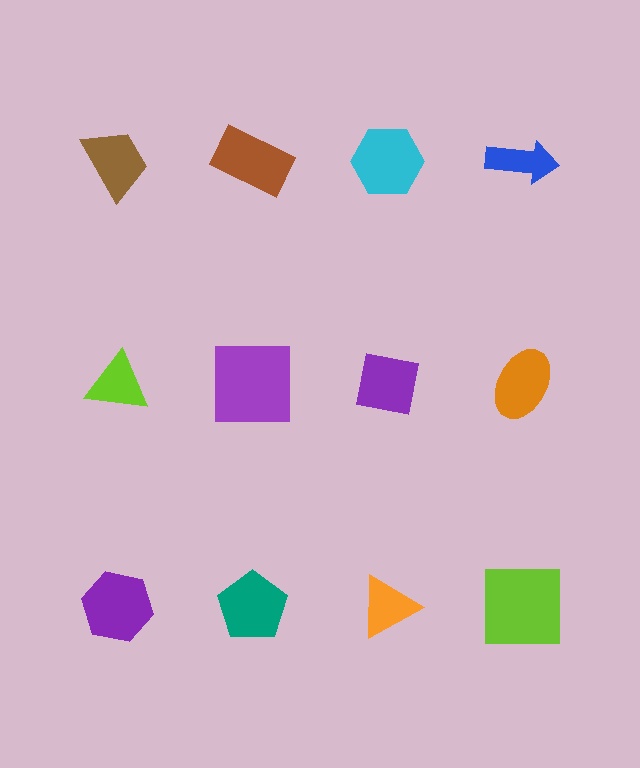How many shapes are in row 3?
4 shapes.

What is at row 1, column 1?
A brown trapezoid.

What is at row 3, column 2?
A teal pentagon.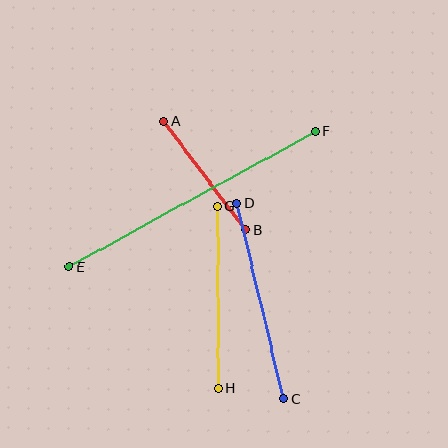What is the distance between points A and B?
The distance is approximately 136 pixels.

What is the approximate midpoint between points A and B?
The midpoint is at approximately (205, 176) pixels.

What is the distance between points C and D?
The distance is approximately 201 pixels.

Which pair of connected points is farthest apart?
Points E and F are farthest apart.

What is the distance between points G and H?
The distance is approximately 182 pixels.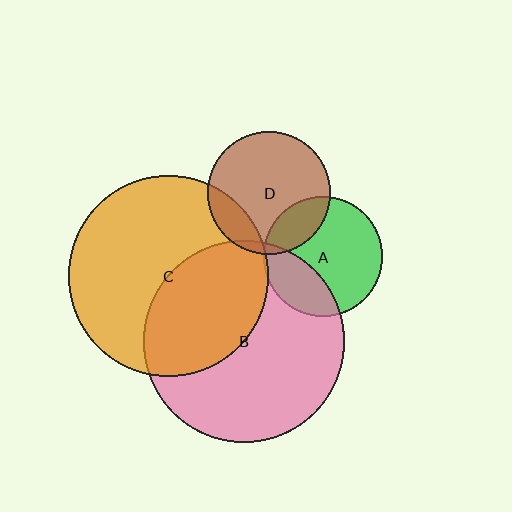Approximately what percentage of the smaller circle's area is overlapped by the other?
Approximately 40%.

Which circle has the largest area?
Circle B (pink).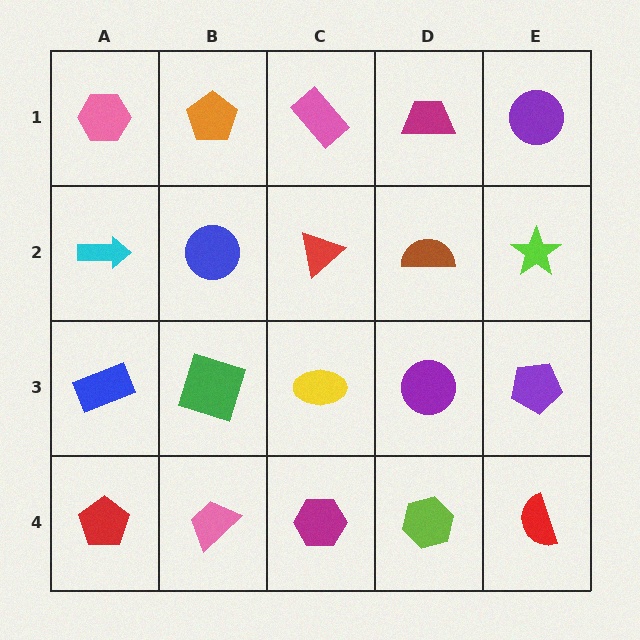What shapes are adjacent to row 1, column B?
A blue circle (row 2, column B), a pink hexagon (row 1, column A), a pink rectangle (row 1, column C).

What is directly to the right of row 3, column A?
A green square.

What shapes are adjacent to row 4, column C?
A yellow ellipse (row 3, column C), a pink trapezoid (row 4, column B), a lime hexagon (row 4, column D).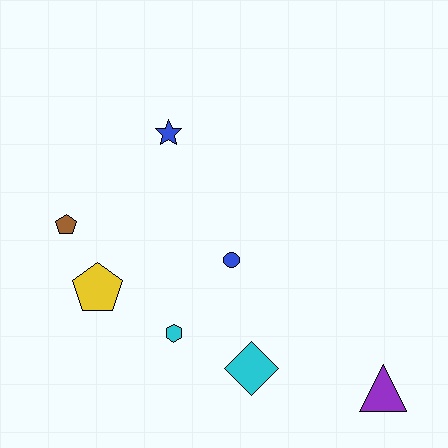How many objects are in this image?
There are 7 objects.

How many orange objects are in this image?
There are no orange objects.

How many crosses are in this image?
There are no crosses.